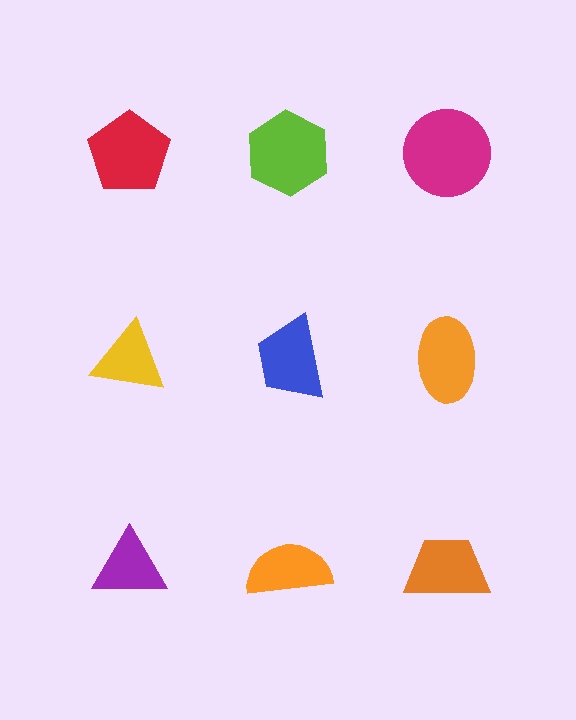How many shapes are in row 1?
3 shapes.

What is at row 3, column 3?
An orange trapezoid.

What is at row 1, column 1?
A red pentagon.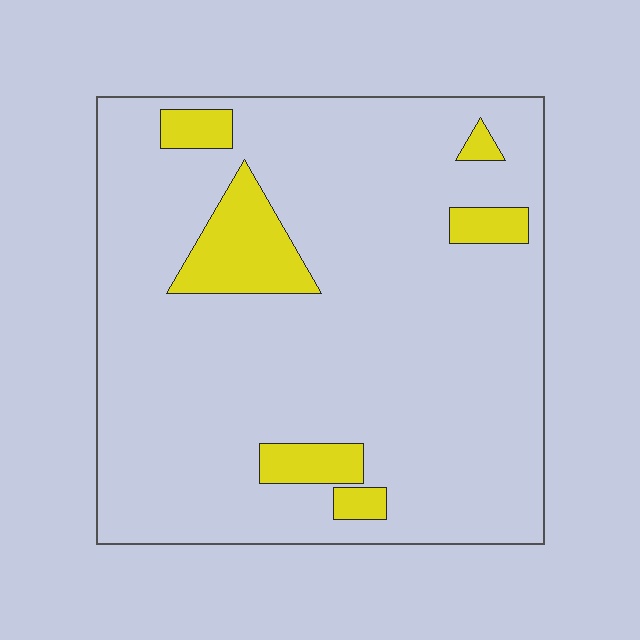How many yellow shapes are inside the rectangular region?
6.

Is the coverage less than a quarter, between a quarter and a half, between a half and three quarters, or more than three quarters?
Less than a quarter.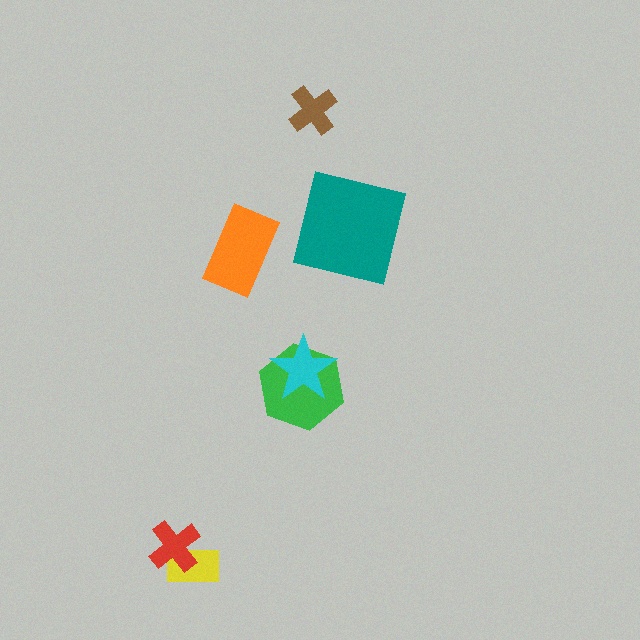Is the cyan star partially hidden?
No, no other shape covers it.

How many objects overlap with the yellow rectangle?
1 object overlaps with the yellow rectangle.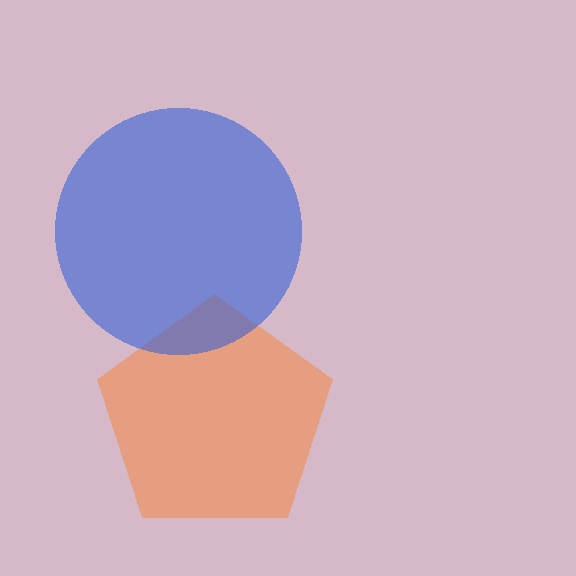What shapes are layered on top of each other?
The layered shapes are: an orange pentagon, a blue circle.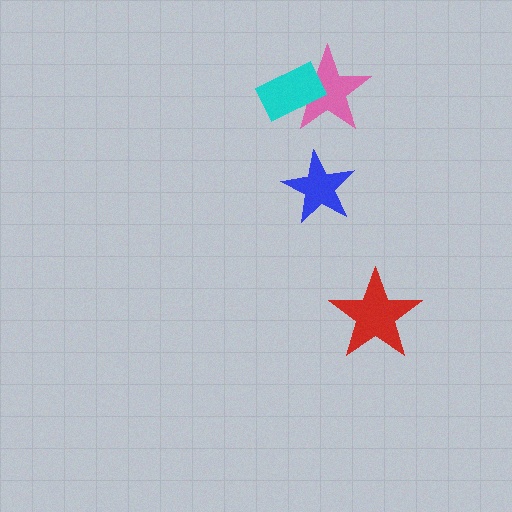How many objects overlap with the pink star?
1 object overlaps with the pink star.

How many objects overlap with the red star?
0 objects overlap with the red star.